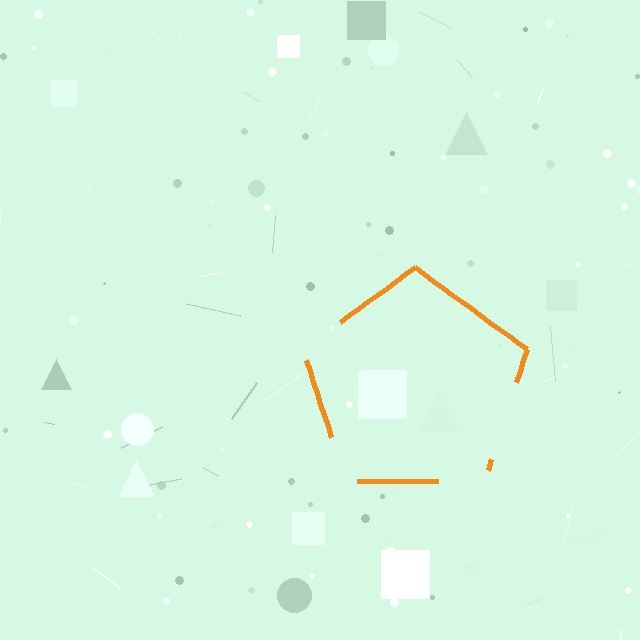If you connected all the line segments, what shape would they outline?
They would outline a pentagon.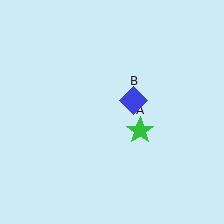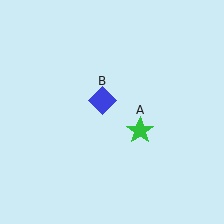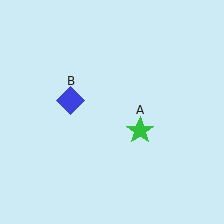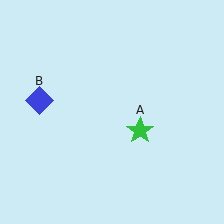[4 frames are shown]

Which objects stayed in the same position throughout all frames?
Green star (object A) remained stationary.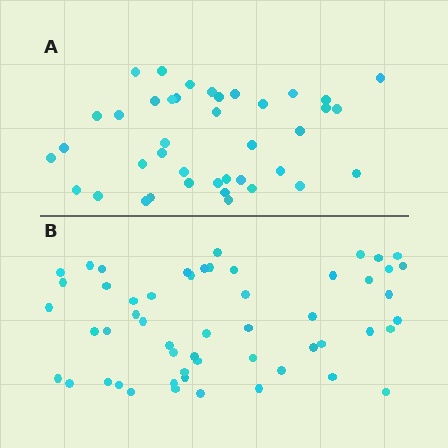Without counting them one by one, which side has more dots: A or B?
Region B (the bottom region) has more dots.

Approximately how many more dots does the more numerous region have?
Region B has approximately 15 more dots than region A.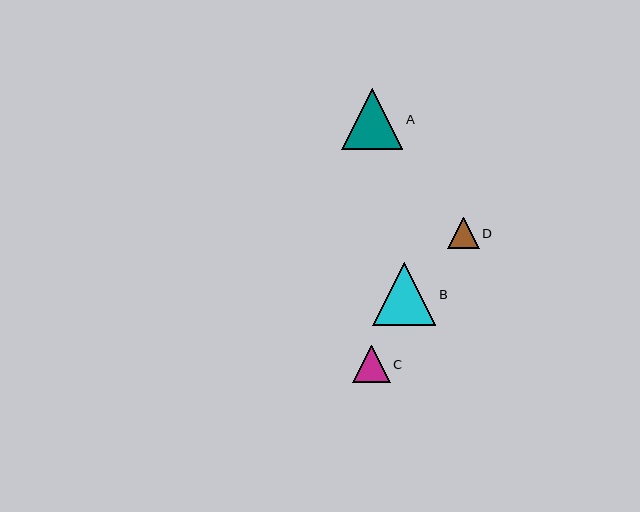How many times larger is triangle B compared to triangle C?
Triangle B is approximately 1.7 times the size of triangle C.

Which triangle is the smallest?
Triangle D is the smallest with a size of approximately 31 pixels.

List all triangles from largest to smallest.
From largest to smallest: B, A, C, D.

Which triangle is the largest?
Triangle B is the largest with a size of approximately 64 pixels.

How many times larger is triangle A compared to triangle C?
Triangle A is approximately 1.6 times the size of triangle C.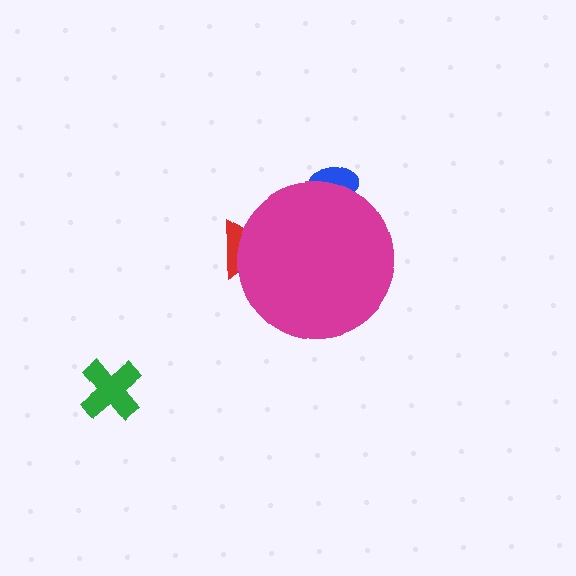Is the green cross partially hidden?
No, the green cross is fully visible.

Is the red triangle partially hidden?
Yes, the red triangle is partially hidden behind the magenta circle.